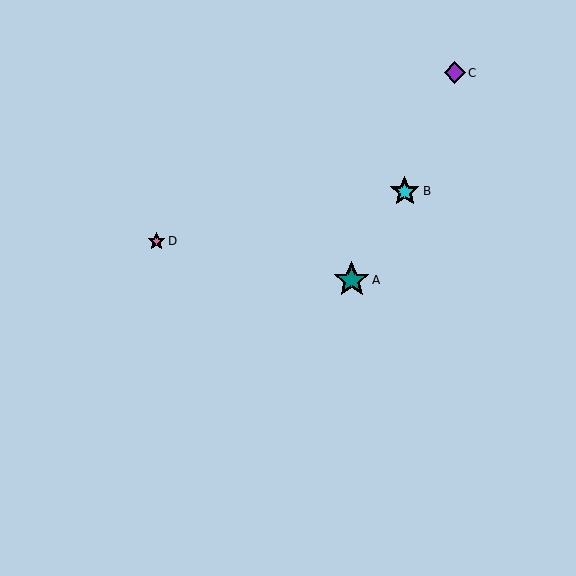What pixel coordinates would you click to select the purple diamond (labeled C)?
Click at (455, 73) to select the purple diamond C.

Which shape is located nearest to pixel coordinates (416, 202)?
The cyan star (labeled B) at (405, 191) is nearest to that location.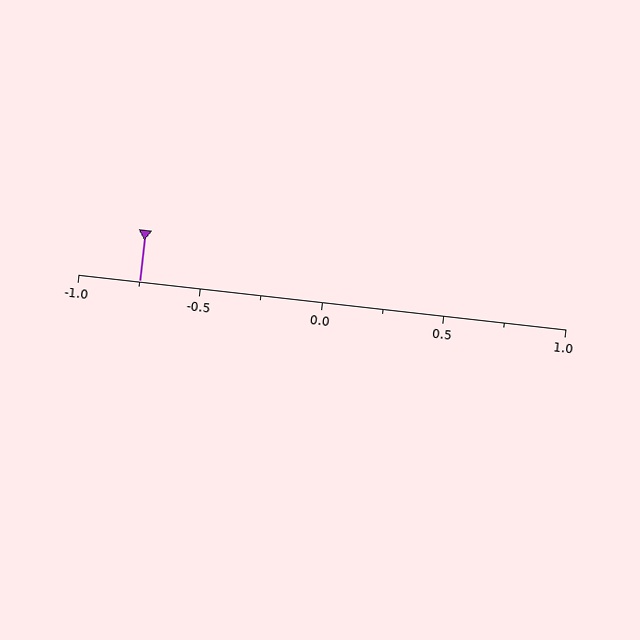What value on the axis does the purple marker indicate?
The marker indicates approximately -0.75.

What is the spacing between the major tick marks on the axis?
The major ticks are spaced 0.5 apart.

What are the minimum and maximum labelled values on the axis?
The axis runs from -1.0 to 1.0.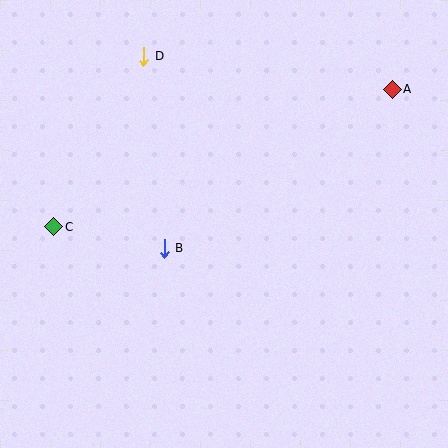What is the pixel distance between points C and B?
The distance between C and B is 113 pixels.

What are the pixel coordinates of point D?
Point D is at (144, 56).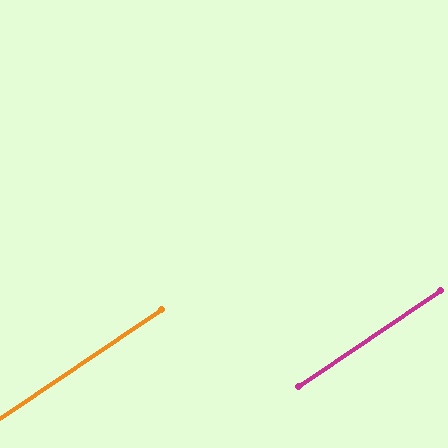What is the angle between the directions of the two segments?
Approximately 0 degrees.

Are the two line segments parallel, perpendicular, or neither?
Parallel — their directions differ by only 0.5°.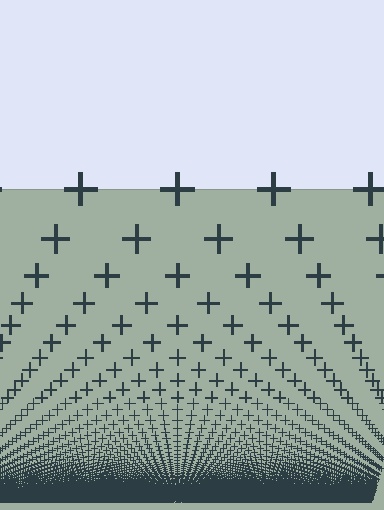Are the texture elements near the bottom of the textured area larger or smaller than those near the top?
Smaller. The gradient is inverted — elements near the bottom are smaller and denser.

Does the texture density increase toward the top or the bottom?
Density increases toward the bottom.